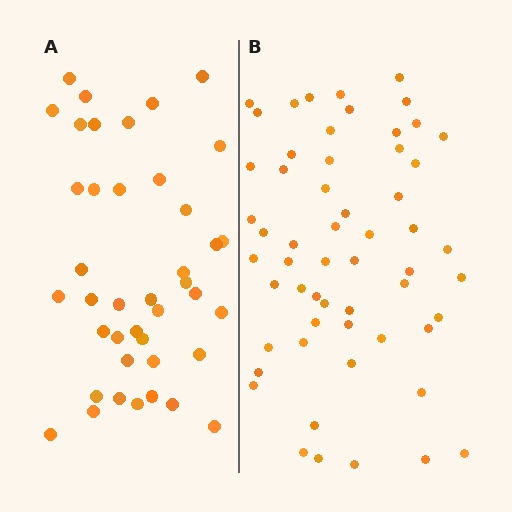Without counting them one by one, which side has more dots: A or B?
Region B (the right region) has more dots.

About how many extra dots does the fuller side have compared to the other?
Region B has approximately 15 more dots than region A.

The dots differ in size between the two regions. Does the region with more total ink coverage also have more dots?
No. Region A has more total ink coverage because its dots are larger, but region B actually contains more individual dots. Total area can be misleading — the number of items is what matters here.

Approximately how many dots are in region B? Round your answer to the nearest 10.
About 60 dots. (The exact count is 57, which rounds to 60.)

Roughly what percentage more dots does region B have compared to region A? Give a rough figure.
About 40% more.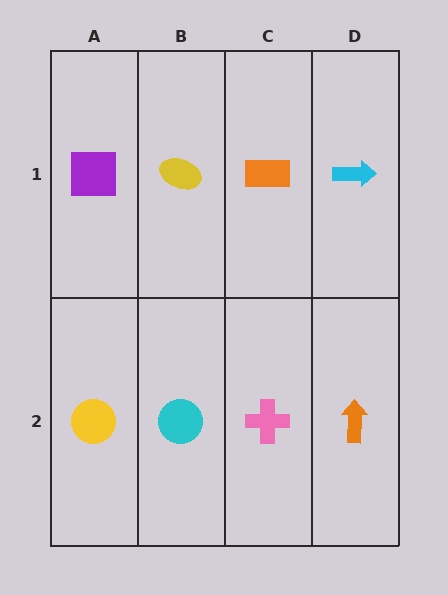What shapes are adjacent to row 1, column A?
A yellow circle (row 2, column A), a yellow ellipse (row 1, column B).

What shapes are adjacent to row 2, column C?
An orange rectangle (row 1, column C), a cyan circle (row 2, column B), an orange arrow (row 2, column D).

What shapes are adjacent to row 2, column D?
A cyan arrow (row 1, column D), a pink cross (row 2, column C).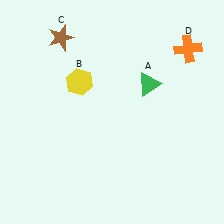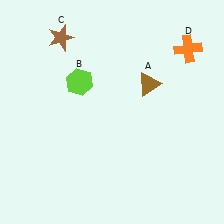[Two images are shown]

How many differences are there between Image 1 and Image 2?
There are 2 differences between the two images.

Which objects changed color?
A changed from green to brown. B changed from yellow to lime.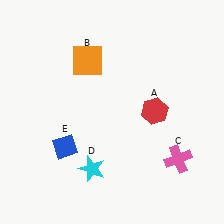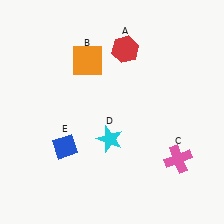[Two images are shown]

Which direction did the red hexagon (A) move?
The red hexagon (A) moved up.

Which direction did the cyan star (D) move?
The cyan star (D) moved up.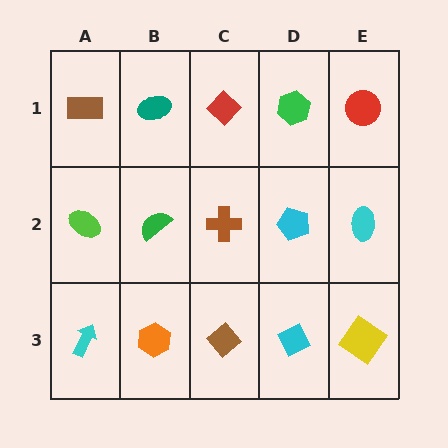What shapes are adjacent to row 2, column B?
A teal ellipse (row 1, column B), an orange hexagon (row 3, column B), a lime ellipse (row 2, column A), a brown cross (row 2, column C).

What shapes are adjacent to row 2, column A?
A brown rectangle (row 1, column A), a cyan arrow (row 3, column A), a green semicircle (row 2, column B).